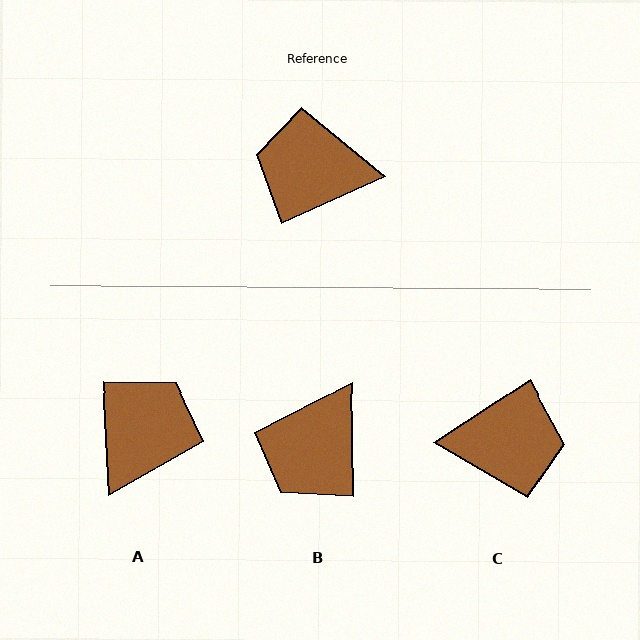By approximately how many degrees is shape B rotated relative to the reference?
Approximately 67 degrees counter-clockwise.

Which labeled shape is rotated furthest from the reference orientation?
C, about 171 degrees away.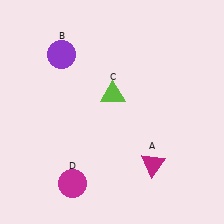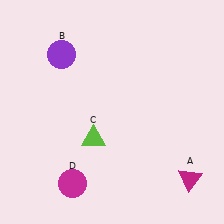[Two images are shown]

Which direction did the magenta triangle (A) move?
The magenta triangle (A) moved right.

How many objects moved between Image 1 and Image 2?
2 objects moved between the two images.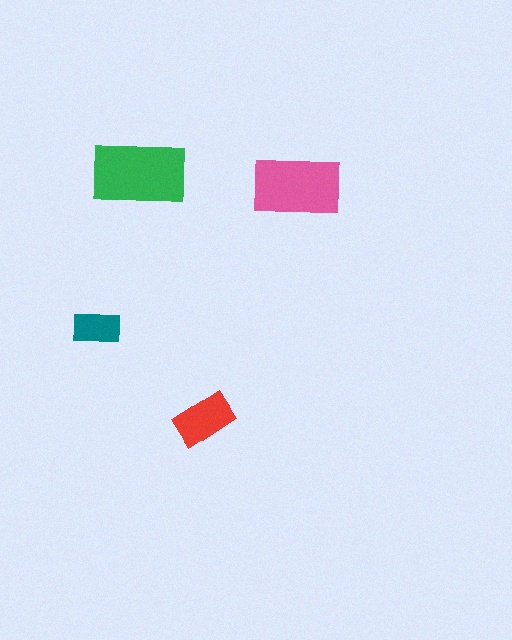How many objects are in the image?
There are 4 objects in the image.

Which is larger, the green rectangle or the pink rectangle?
The green one.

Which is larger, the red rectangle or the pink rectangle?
The pink one.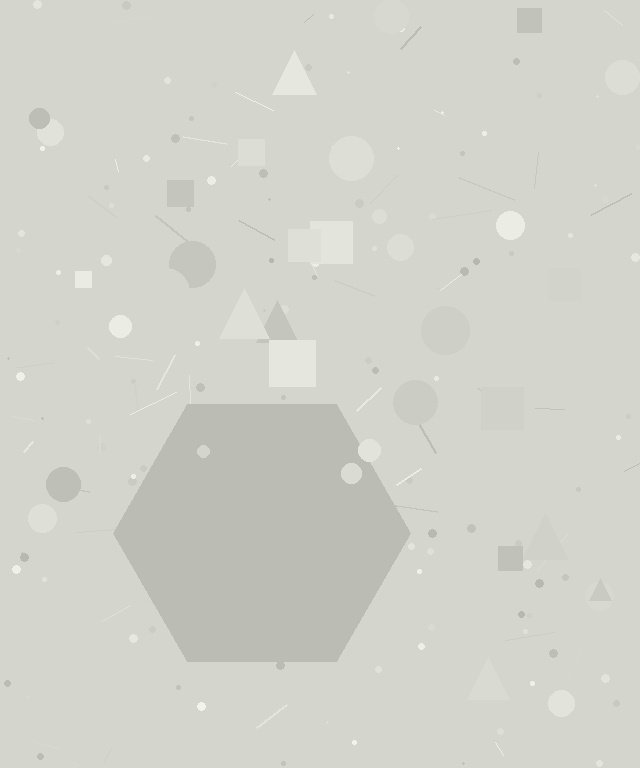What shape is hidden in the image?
A hexagon is hidden in the image.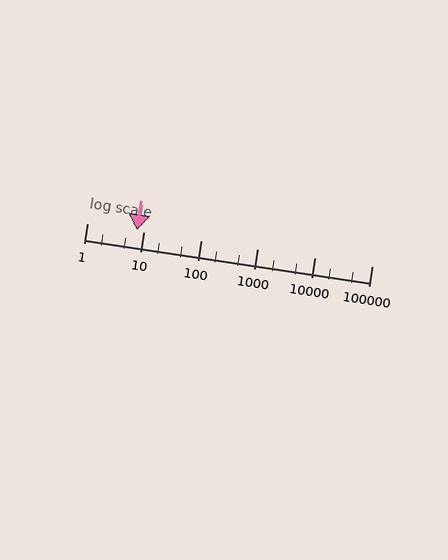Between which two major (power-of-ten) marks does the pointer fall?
The pointer is between 1 and 10.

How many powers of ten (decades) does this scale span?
The scale spans 5 decades, from 1 to 100000.